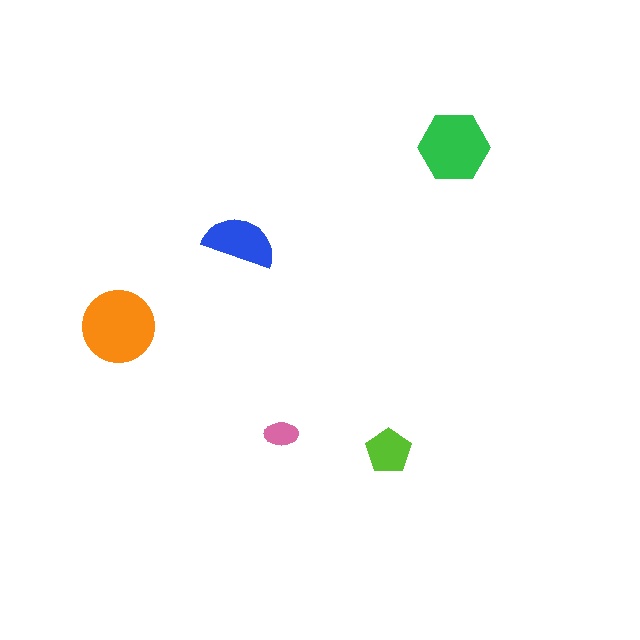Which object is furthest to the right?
The green hexagon is rightmost.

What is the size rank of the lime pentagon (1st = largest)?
4th.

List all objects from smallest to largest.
The pink ellipse, the lime pentagon, the blue semicircle, the green hexagon, the orange circle.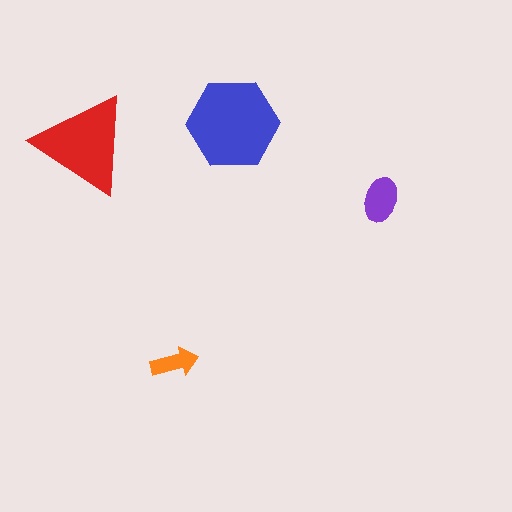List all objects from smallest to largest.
The orange arrow, the purple ellipse, the red triangle, the blue hexagon.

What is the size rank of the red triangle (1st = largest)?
2nd.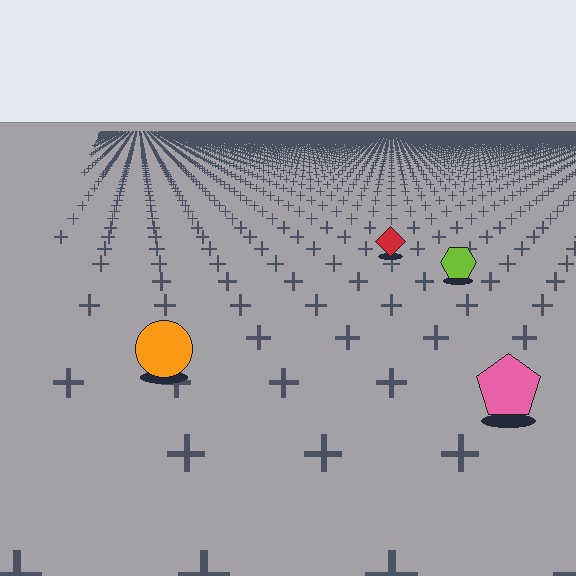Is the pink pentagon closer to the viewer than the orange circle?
Yes. The pink pentagon is closer — you can tell from the texture gradient: the ground texture is coarser near it.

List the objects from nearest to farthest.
From nearest to farthest: the pink pentagon, the orange circle, the lime hexagon, the red diamond.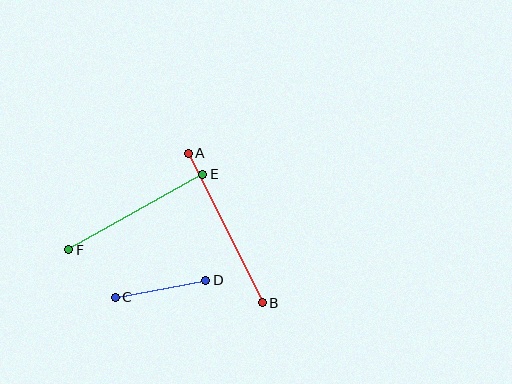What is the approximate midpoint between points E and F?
The midpoint is at approximately (136, 212) pixels.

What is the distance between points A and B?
The distance is approximately 167 pixels.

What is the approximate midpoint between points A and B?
The midpoint is at approximately (225, 228) pixels.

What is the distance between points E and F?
The distance is approximately 154 pixels.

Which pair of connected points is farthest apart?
Points A and B are farthest apart.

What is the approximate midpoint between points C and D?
The midpoint is at approximately (160, 289) pixels.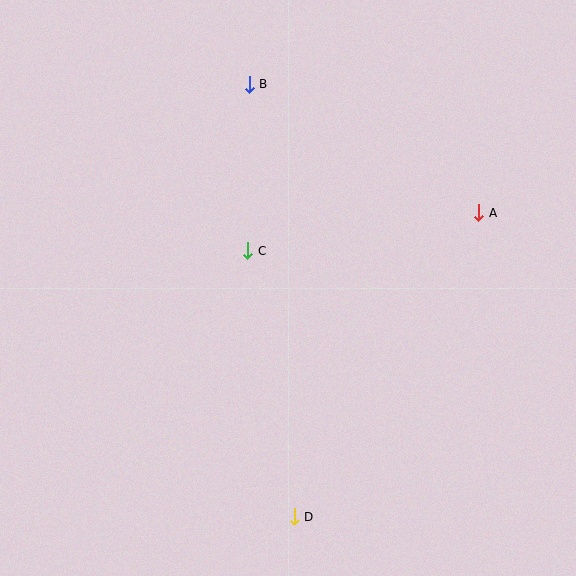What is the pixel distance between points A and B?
The distance between A and B is 263 pixels.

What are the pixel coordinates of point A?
Point A is at (479, 213).